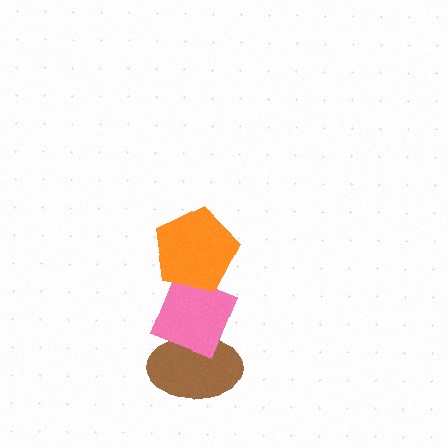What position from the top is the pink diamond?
The pink diamond is 2nd from the top.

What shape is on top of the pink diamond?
The orange pentagon is on top of the pink diamond.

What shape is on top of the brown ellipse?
The pink diamond is on top of the brown ellipse.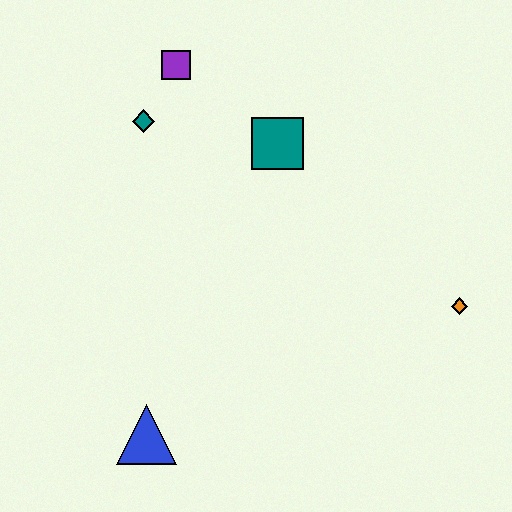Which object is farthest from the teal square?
The blue triangle is farthest from the teal square.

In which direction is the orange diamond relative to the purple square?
The orange diamond is to the right of the purple square.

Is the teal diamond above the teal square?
Yes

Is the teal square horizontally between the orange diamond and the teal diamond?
Yes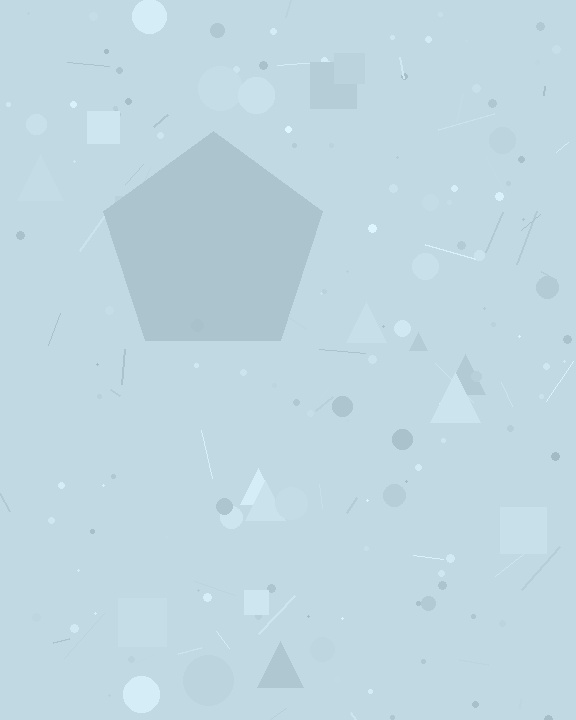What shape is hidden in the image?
A pentagon is hidden in the image.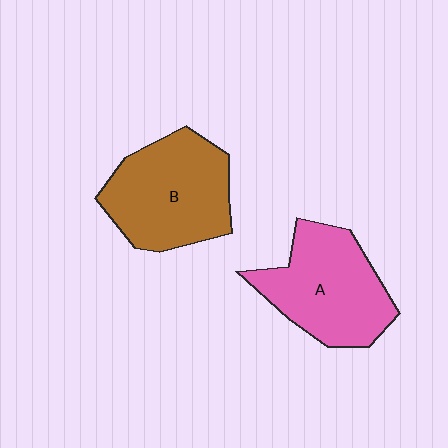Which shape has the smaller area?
Shape A (pink).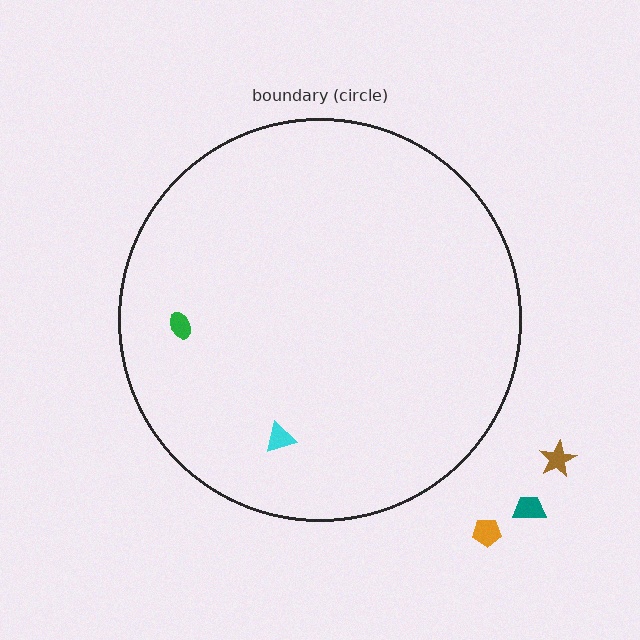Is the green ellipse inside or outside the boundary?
Inside.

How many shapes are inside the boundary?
2 inside, 3 outside.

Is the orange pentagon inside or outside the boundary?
Outside.